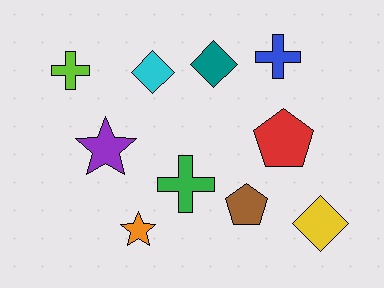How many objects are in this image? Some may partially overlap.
There are 10 objects.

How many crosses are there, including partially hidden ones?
There are 3 crosses.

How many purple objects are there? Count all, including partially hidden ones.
There is 1 purple object.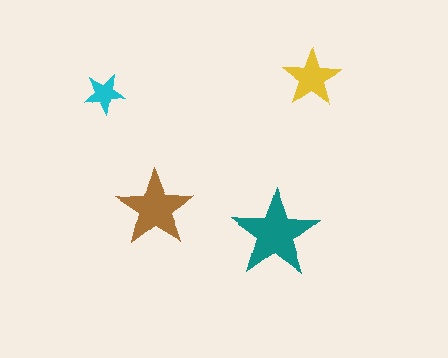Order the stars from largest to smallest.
the teal one, the brown one, the yellow one, the cyan one.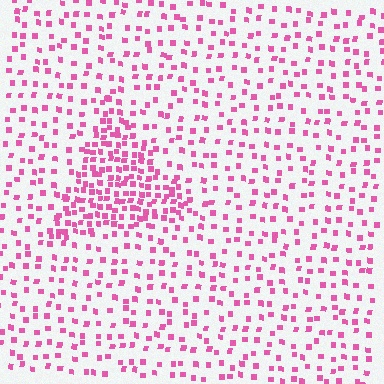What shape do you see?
I see a triangle.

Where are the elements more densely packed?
The elements are more densely packed inside the triangle boundary.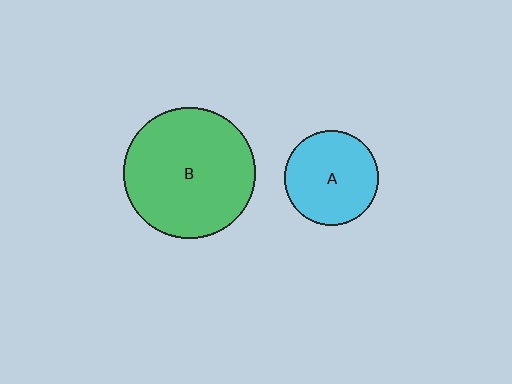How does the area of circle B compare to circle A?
Approximately 1.9 times.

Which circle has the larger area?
Circle B (green).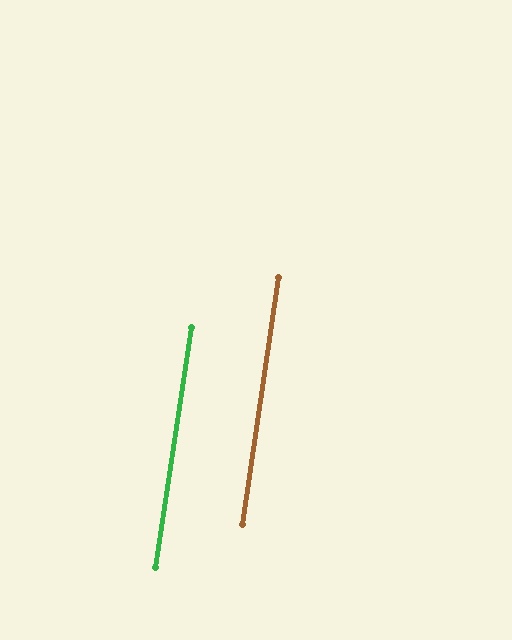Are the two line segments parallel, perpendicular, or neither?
Parallel — their directions differ by only 0.3°.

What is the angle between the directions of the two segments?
Approximately 0 degrees.